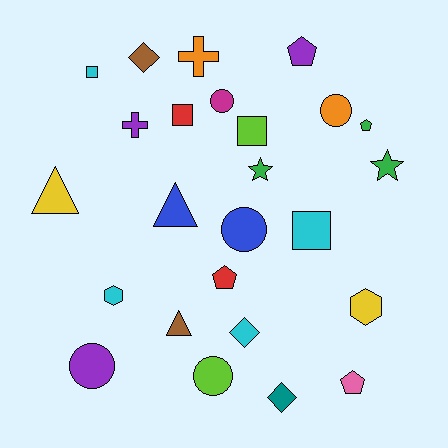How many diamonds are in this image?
There are 3 diamonds.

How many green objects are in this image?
There are 3 green objects.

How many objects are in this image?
There are 25 objects.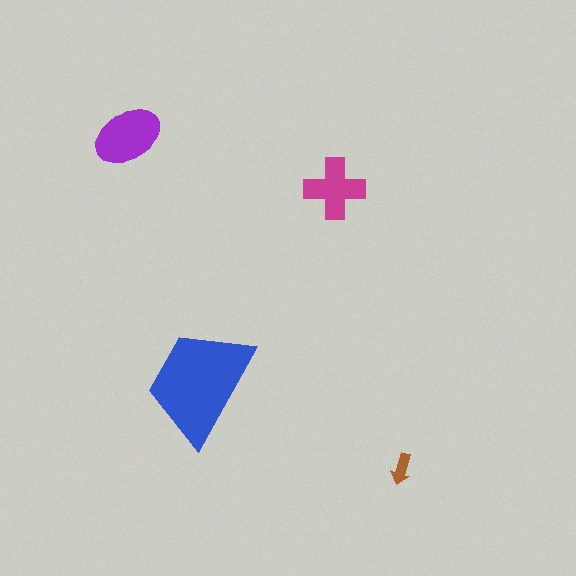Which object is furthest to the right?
The brown arrow is rightmost.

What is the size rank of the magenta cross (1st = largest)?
3rd.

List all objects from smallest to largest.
The brown arrow, the magenta cross, the purple ellipse, the blue trapezoid.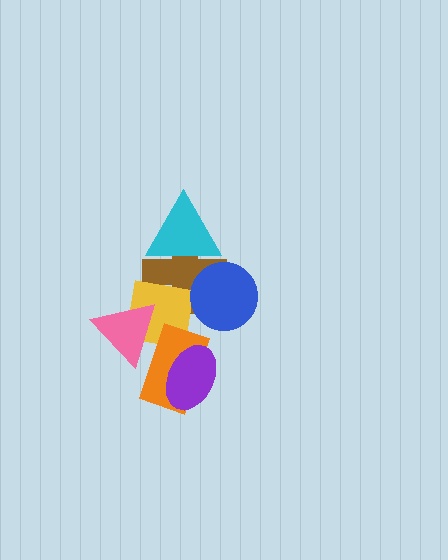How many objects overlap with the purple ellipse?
1 object overlaps with the purple ellipse.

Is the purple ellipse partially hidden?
No, no other shape covers it.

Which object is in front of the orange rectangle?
The purple ellipse is in front of the orange rectangle.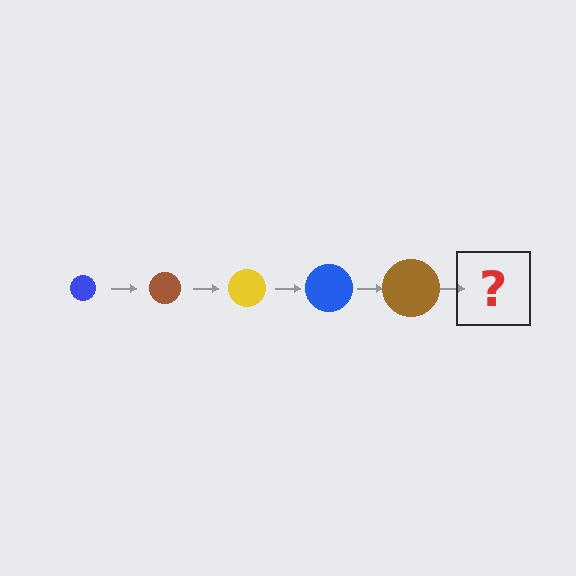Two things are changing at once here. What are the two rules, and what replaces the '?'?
The two rules are that the circle grows larger each step and the color cycles through blue, brown, and yellow. The '?' should be a yellow circle, larger than the previous one.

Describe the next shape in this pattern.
It should be a yellow circle, larger than the previous one.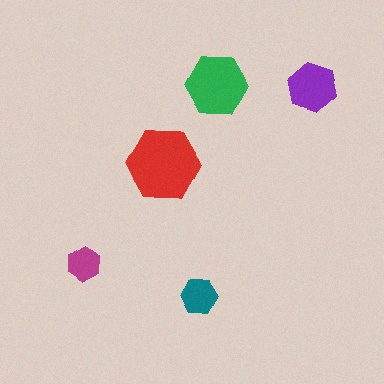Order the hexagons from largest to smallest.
the red one, the green one, the purple one, the teal one, the magenta one.